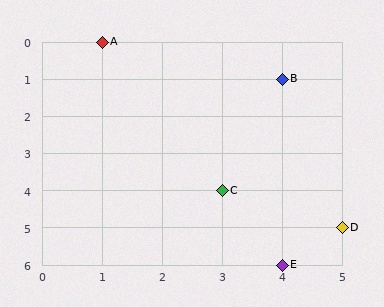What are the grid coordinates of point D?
Point D is at grid coordinates (5, 5).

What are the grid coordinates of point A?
Point A is at grid coordinates (1, 0).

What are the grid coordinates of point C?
Point C is at grid coordinates (3, 4).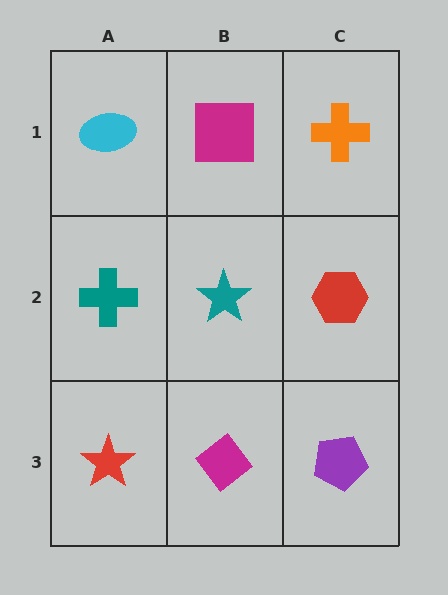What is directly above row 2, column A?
A cyan ellipse.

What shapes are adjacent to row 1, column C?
A red hexagon (row 2, column C), a magenta square (row 1, column B).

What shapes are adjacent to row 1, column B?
A teal star (row 2, column B), a cyan ellipse (row 1, column A), an orange cross (row 1, column C).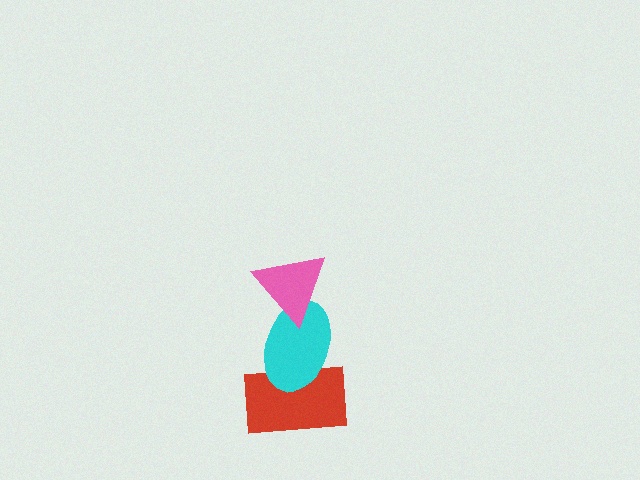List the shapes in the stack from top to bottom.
From top to bottom: the pink triangle, the cyan ellipse, the red rectangle.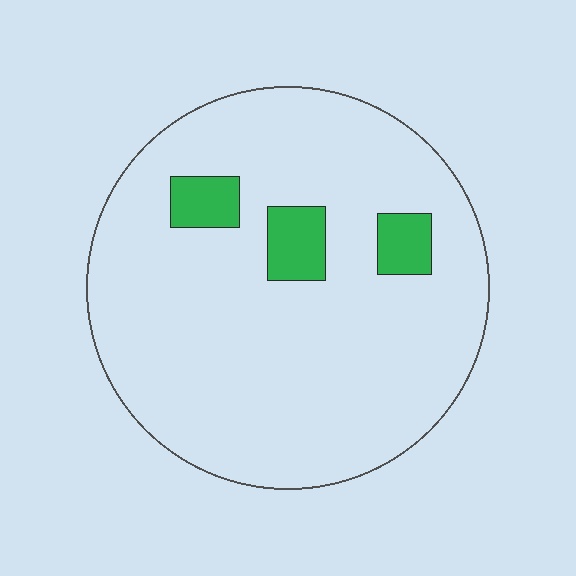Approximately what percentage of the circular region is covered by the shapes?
Approximately 10%.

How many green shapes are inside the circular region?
3.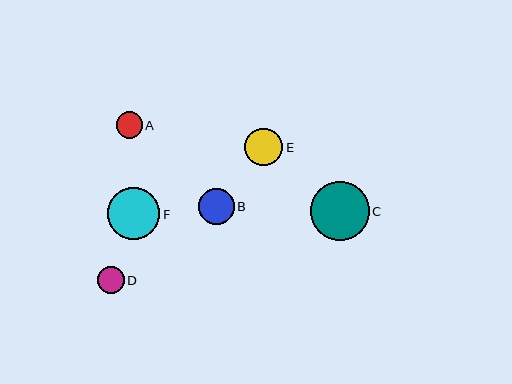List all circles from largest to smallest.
From largest to smallest: C, F, E, B, D, A.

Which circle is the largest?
Circle C is the largest with a size of approximately 59 pixels.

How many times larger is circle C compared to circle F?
Circle C is approximately 1.1 times the size of circle F.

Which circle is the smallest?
Circle A is the smallest with a size of approximately 26 pixels.